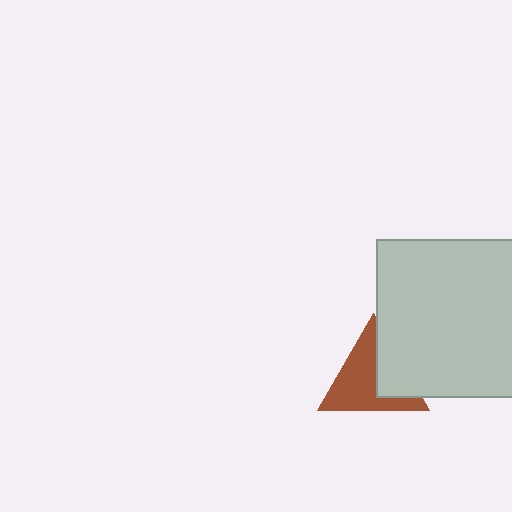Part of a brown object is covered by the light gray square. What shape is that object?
It is a triangle.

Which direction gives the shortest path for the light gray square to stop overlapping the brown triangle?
Moving right gives the shortest separation.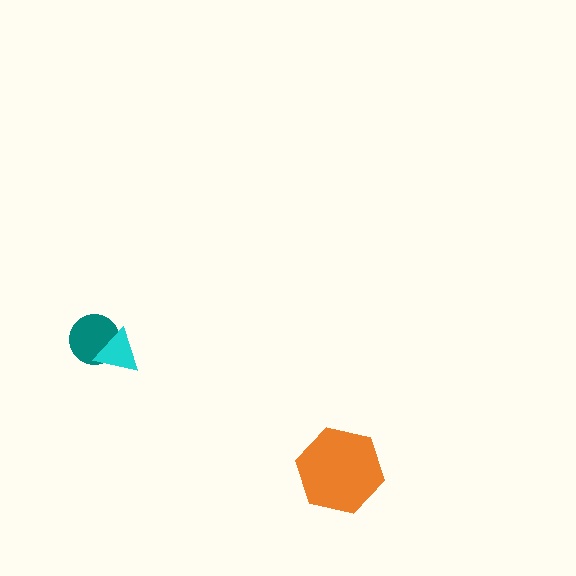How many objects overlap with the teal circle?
1 object overlaps with the teal circle.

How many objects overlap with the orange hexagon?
0 objects overlap with the orange hexagon.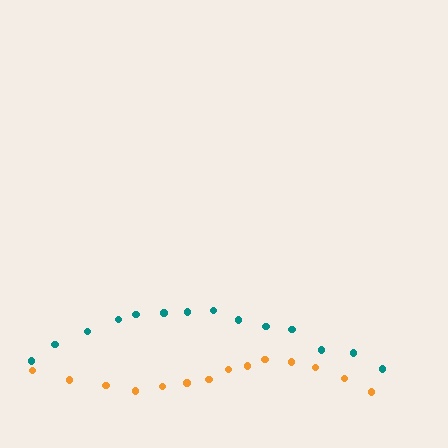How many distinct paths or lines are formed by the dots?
There are 2 distinct paths.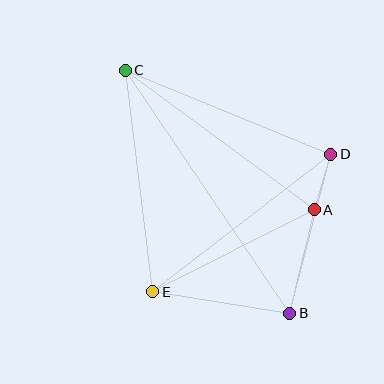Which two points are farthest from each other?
Points B and C are farthest from each other.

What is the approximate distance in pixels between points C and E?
The distance between C and E is approximately 223 pixels.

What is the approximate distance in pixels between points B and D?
The distance between B and D is approximately 165 pixels.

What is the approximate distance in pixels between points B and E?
The distance between B and E is approximately 139 pixels.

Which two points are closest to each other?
Points A and D are closest to each other.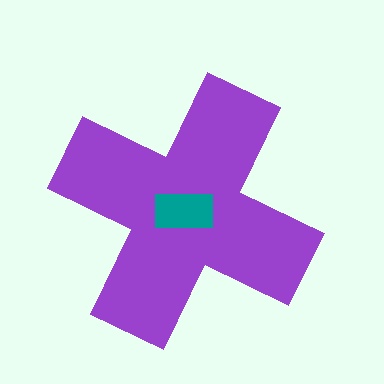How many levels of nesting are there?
2.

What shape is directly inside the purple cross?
The teal rectangle.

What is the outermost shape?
The purple cross.